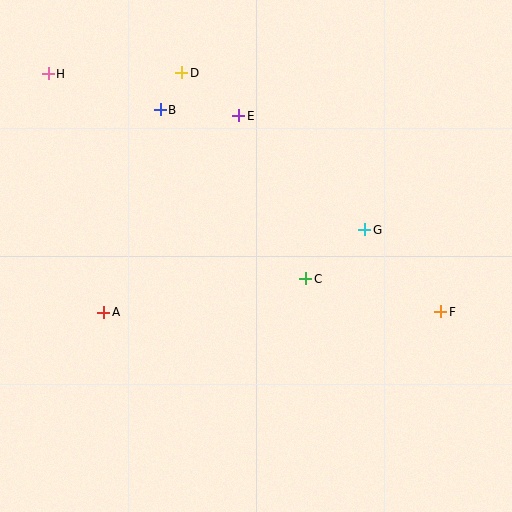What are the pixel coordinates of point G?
Point G is at (365, 230).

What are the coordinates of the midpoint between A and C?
The midpoint between A and C is at (205, 296).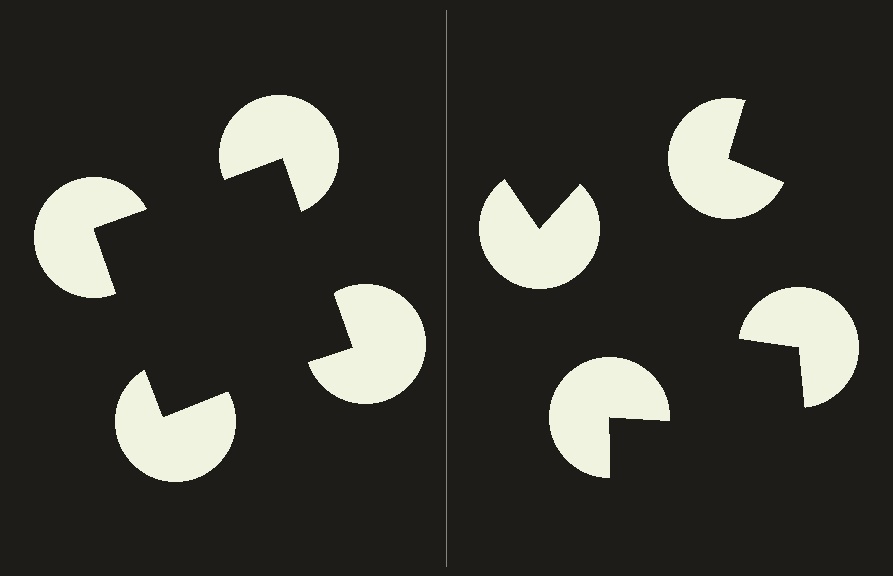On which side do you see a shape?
An illusory square appears on the left side. On the right side the wedge cuts are rotated, so no coherent shape forms.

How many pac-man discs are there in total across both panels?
8 — 4 on each side.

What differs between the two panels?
The pac-man discs are positioned identically on both sides; only the wedge orientations differ. On the left they align to a square; on the right they are misaligned.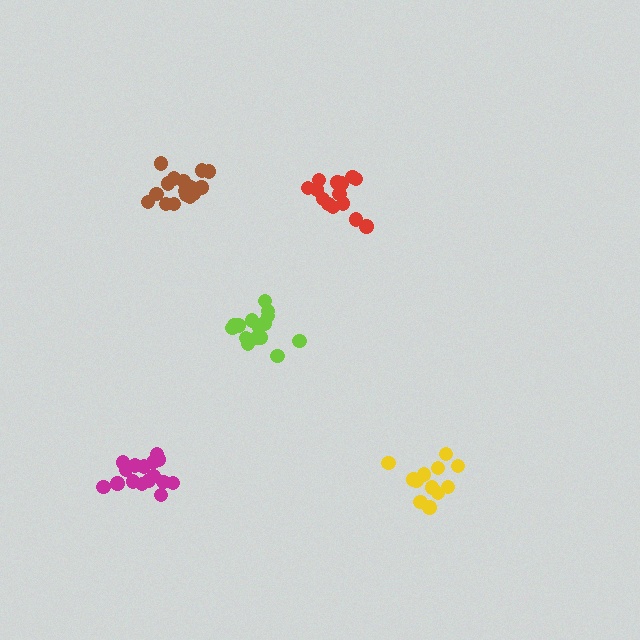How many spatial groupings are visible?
There are 5 spatial groupings.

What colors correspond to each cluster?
The clusters are colored: yellow, lime, red, magenta, brown.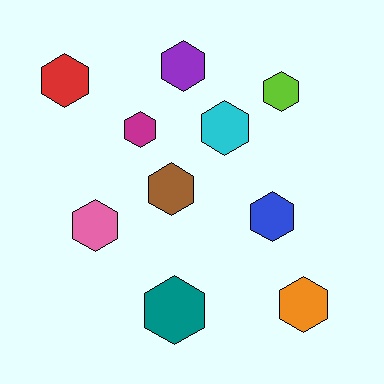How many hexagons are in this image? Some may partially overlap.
There are 10 hexagons.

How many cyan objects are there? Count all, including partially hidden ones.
There is 1 cyan object.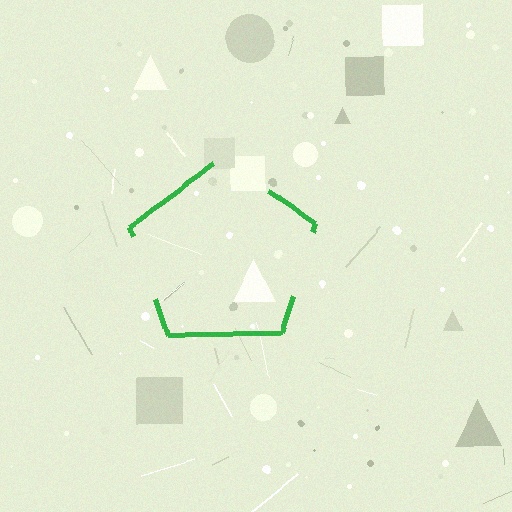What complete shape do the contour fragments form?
The contour fragments form a pentagon.